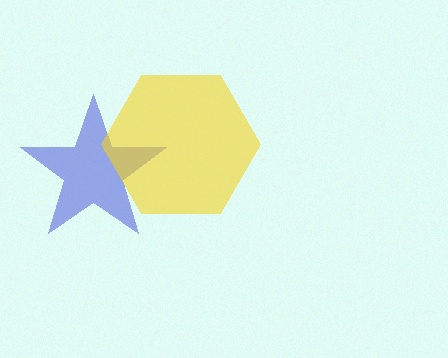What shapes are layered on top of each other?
The layered shapes are: a blue star, a yellow hexagon.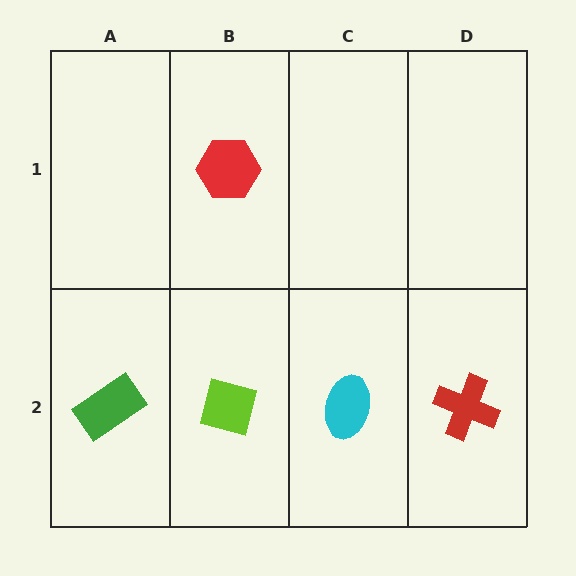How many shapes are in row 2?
4 shapes.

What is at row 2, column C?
A cyan ellipse.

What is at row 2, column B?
A lime square.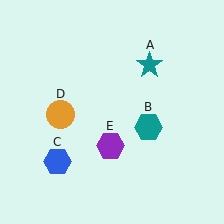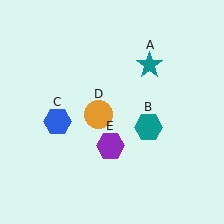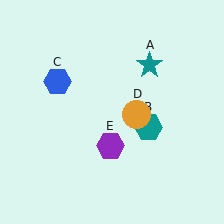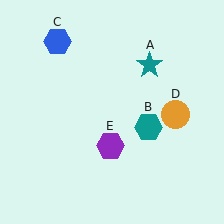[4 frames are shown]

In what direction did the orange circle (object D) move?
The orange circle (object D) moved right.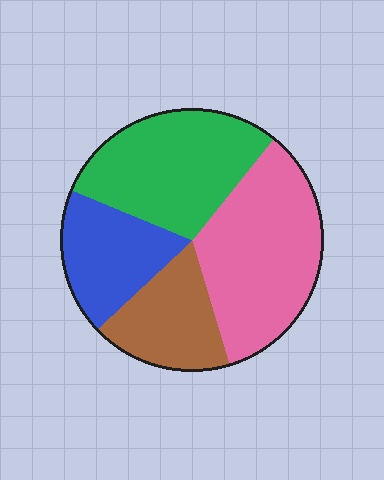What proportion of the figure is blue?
Blue covers roughly 20% of the figure.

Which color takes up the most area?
Pink, at roughly 35%.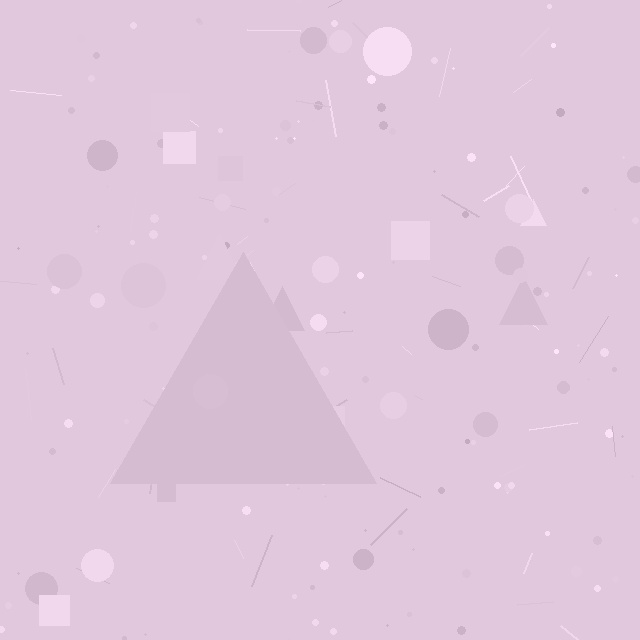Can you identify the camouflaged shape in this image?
The camouflaged shape is a triangle.